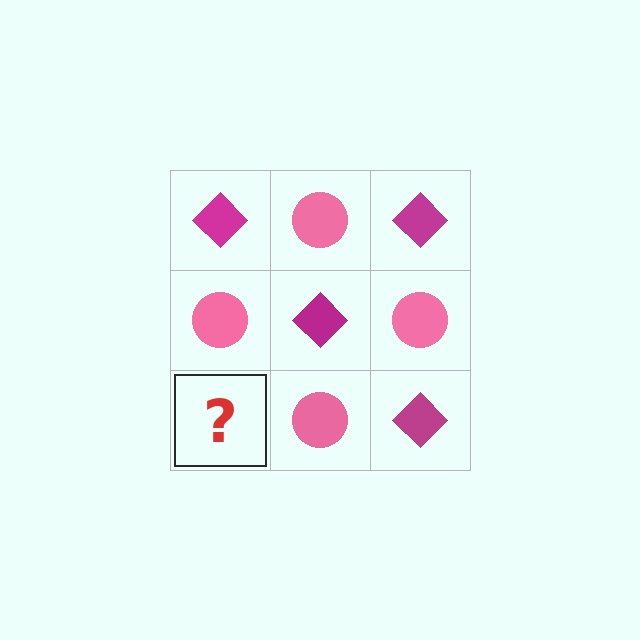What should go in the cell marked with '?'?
The missing cell should contain a magenta diamond.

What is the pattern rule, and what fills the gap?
The rule is that it alternates magenta diamond and pink circle in a checkerboard pattern. The gap should be filled with a magenta diamond.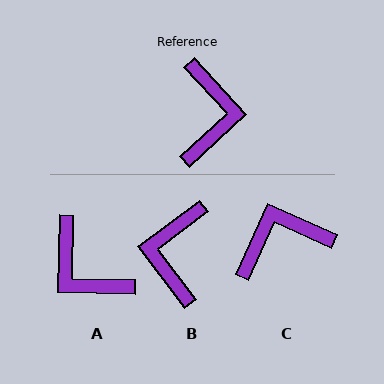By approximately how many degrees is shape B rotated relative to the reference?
Approximately 174 degrees counter-clockwise.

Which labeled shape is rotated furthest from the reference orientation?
B, about 174 degrees away.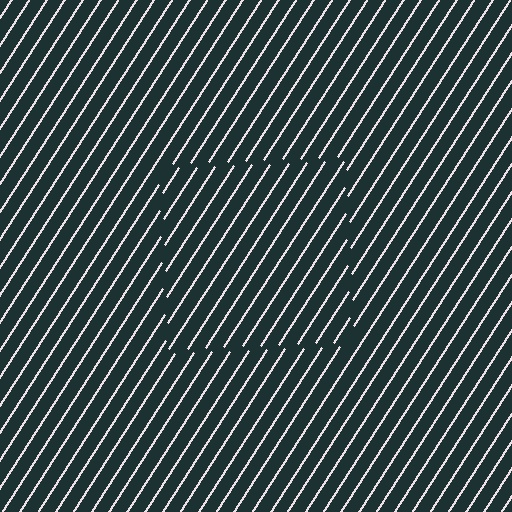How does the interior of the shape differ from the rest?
The interior of the shape contains the same grating, shifted by half a period — the contour is defined by the phase discontinuity where line-ends from the inner and outer gratings abut.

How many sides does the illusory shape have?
4 sides — the line-ends trace a square.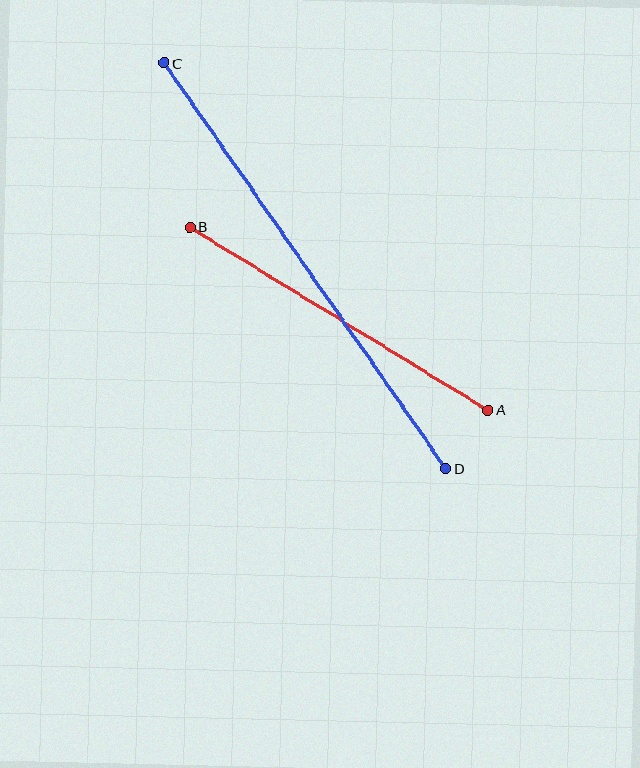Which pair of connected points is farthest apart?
Points C and D are farthest apart.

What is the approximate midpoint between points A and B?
The midpoint is at approximately (339, 319) pixels.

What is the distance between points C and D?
The distance is approximately 494 pixels.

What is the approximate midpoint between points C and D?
The midpoint is at approximately (305, 266) pixels.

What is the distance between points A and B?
The distance is approximately 350 pixels.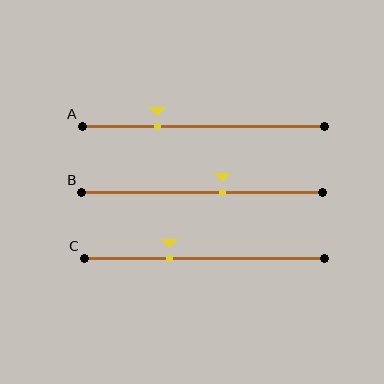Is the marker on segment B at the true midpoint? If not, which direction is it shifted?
No, the marker on segment B is shifted to the right by about 9% of the segment length.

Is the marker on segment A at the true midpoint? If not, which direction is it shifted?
No, the marker on segment A is shifted to the left by about 19% of the segment length.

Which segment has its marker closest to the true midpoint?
Segment B has its marker closest to the true midpoint.